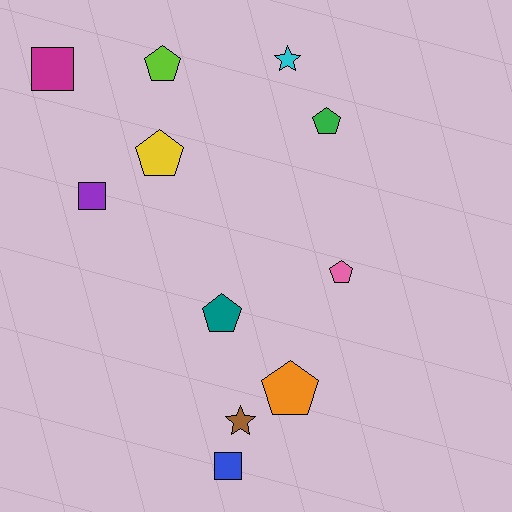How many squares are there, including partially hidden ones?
There are 3 squares.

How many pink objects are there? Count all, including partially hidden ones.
There is 1 pink object.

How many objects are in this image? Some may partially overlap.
There are 11 objects.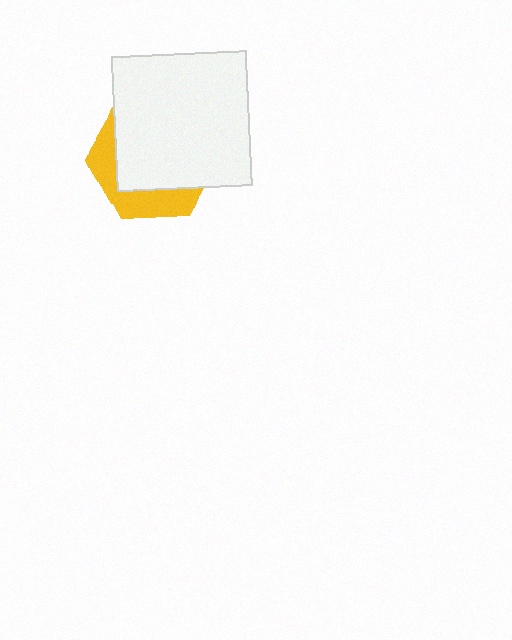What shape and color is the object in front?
The object in front is a white square.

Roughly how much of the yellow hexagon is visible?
A small part of it is visible (roughly 32%).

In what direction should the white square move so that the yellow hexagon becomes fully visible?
The white square should move toward the upper-right. That is the shortest direction to clear the overlap and leave the yellow hexagon fully visible.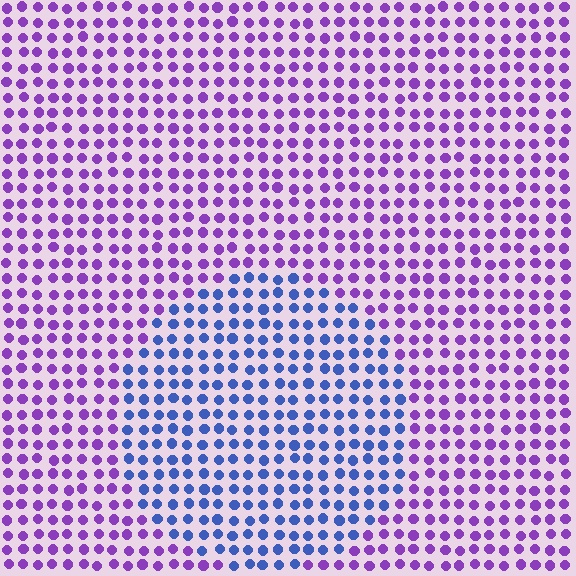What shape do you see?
I see a circle.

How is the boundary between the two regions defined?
The boundary is defined purely by a slight shift in hue (about 52 degrees). Spacing, size, and orientation are identical on both sides.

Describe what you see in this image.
The image is filled with small purple elements in a uniform arrangement. A circle-shaped region is visible where the elements are tinted to a slightly different hue, forming a subtle color boundary.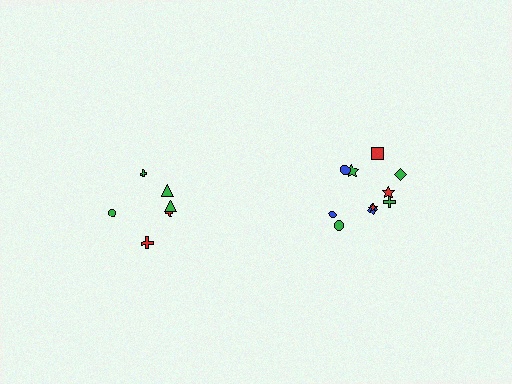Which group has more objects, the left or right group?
The right group.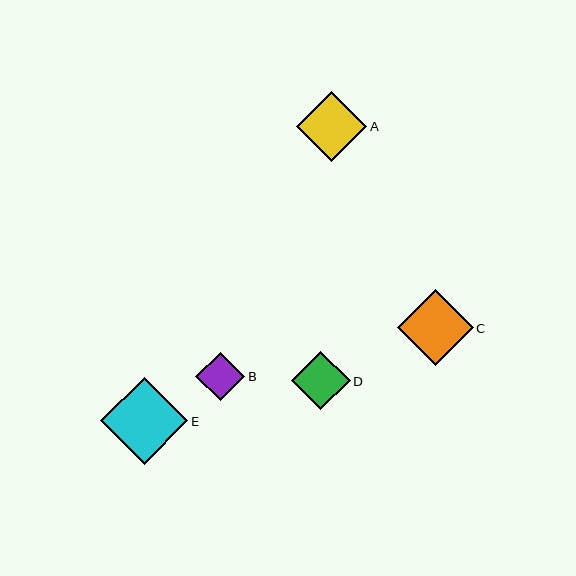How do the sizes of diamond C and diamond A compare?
Diamond C and diamond A are approximately the same size.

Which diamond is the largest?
Diamond E is the largest with a size of approximately 87 pixels.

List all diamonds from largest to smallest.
From largest to smallest: E, C, A, D, B.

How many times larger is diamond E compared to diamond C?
Diamond E is approximately 1.1 times the size of diamond C.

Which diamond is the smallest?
Diamond B is the smallest with a size of approximately 49 pixels.